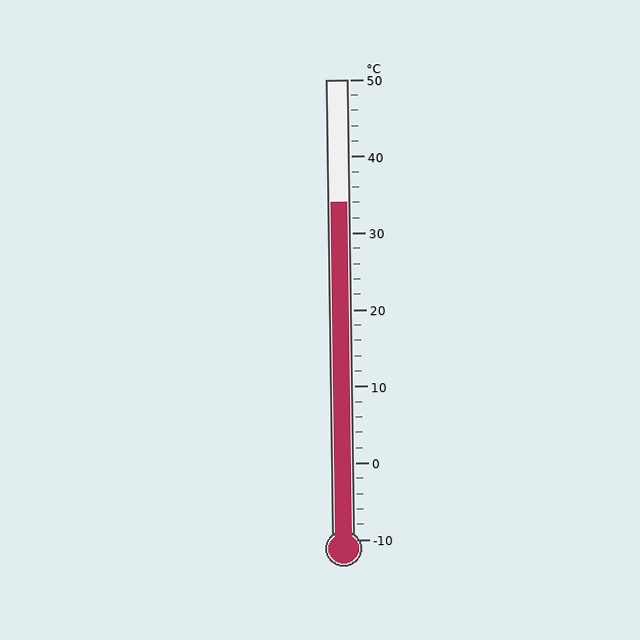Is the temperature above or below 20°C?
The temperature is above 20°C.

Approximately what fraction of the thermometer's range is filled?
The thermometer is filled to approximately 75% of its range.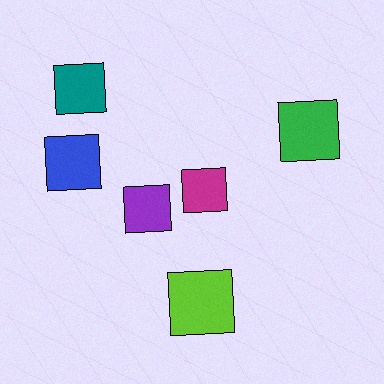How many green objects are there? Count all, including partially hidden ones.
There is 1 green object.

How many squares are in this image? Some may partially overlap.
There are 6 squares.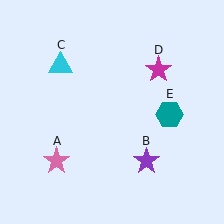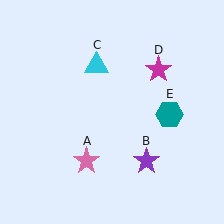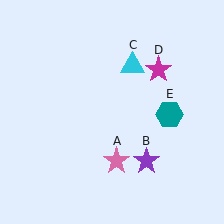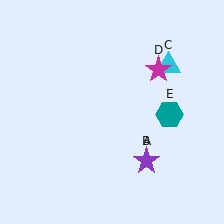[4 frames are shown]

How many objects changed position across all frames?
2 objects changed position: pink star (object A), cyan triangle (object C).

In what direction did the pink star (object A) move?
The pink star (object A) moved right.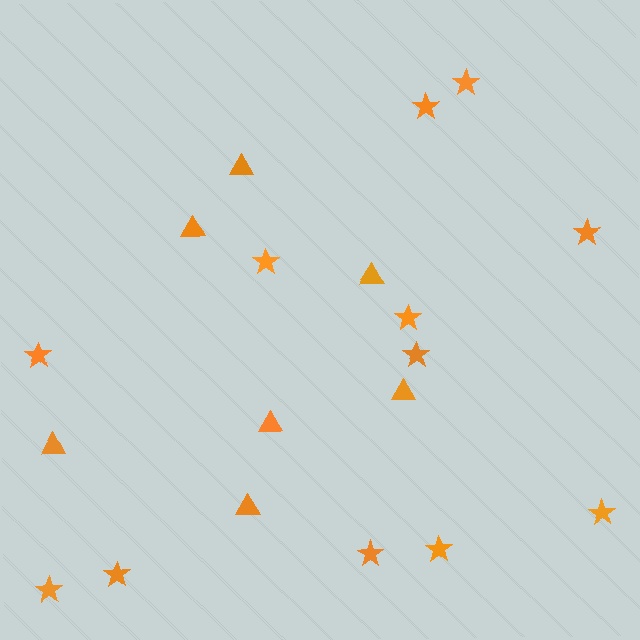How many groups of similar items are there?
There are 2 groups: one group of triangles (7) and one group of stars (12).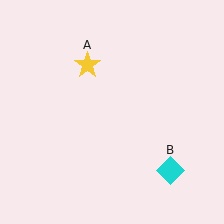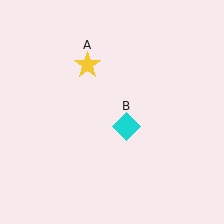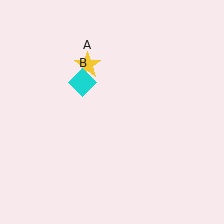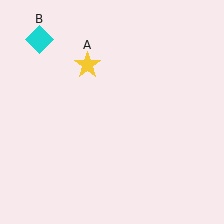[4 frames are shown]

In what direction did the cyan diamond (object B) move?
The cyan diamond (object B) moved up and to the left.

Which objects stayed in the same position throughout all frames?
Yellow star (object A) remained stationary.